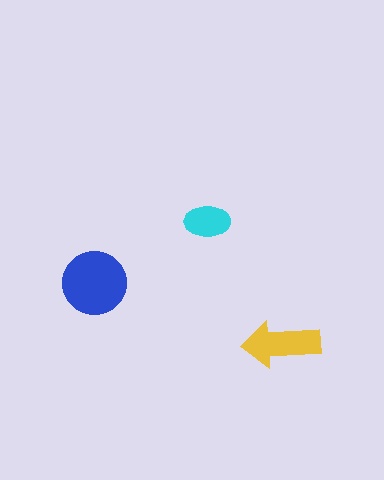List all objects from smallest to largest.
The cyan ellipse, the yellow arrow, the blue circle.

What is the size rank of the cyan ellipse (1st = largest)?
3rd.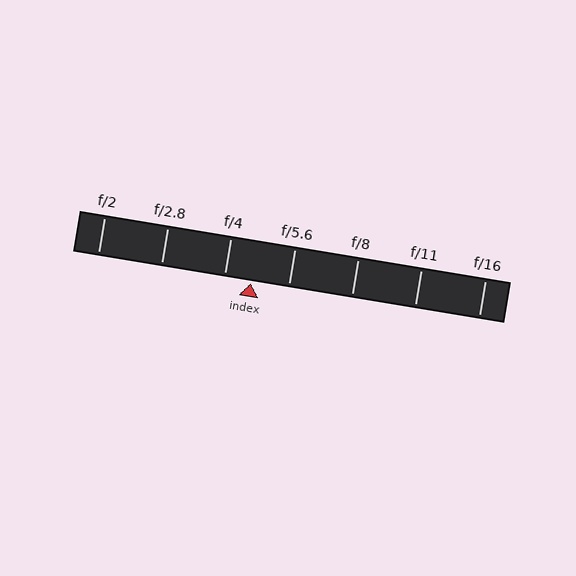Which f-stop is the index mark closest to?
The index mark is closest to f/4.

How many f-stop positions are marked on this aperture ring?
There are 7 f-stop positions marked.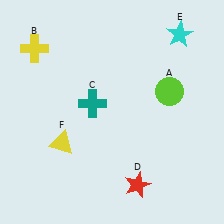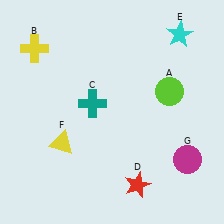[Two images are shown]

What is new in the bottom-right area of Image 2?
A magenta circle (G) was added in the bottom-right area of Image 2.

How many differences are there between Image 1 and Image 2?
There is 1 difference between the two images.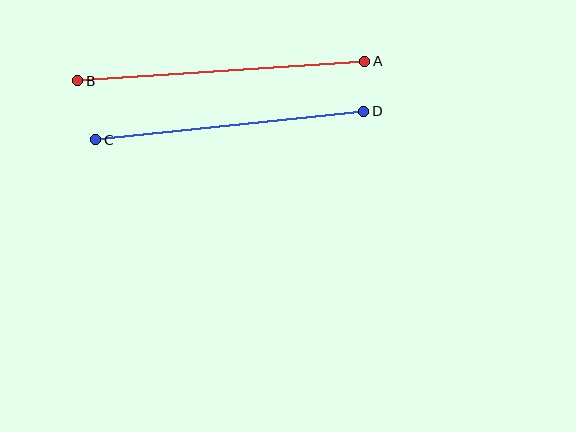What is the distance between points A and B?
The distance is approximately 287 pixels.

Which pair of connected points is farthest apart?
Points A and B are farthest apart.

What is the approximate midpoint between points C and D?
The midpoint is at approximately (230, 125) pixels.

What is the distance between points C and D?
The distance is approximately 270 pixels.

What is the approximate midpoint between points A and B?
The midpoint is at approximately (221, 71) pixels.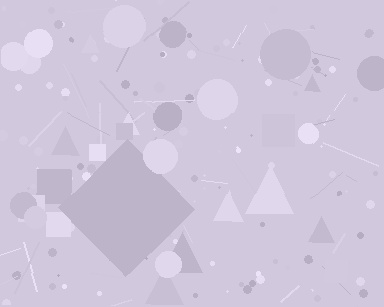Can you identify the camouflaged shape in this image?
The camouflaged shape is a diamond.